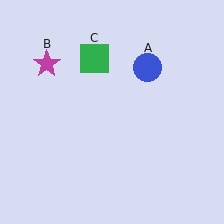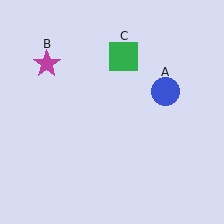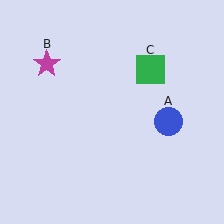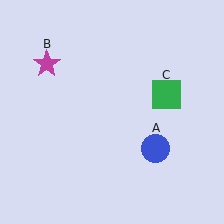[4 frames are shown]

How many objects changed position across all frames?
2 objects changed position: blue circle (object A), green square (object C).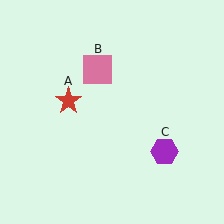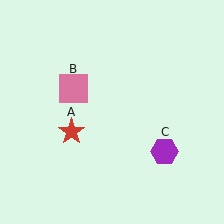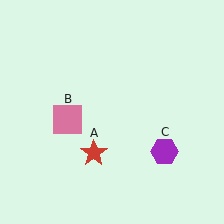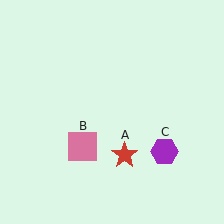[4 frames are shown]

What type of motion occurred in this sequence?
The red star (object A), pink square (object B) rotated counterclockwise around the center of the scene.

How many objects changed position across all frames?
2 objects changed position: red star (object A), pink square (object B).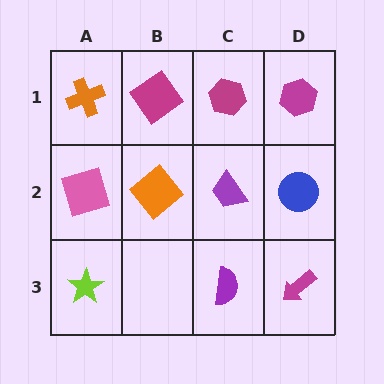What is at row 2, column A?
A pink square.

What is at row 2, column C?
A purple trapezoid.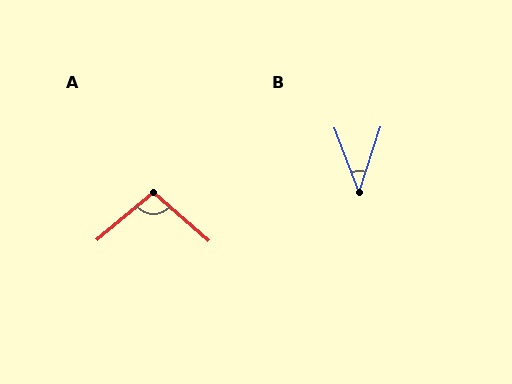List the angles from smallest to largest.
B (39°), A (99°).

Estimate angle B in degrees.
Approximately 39 degrees.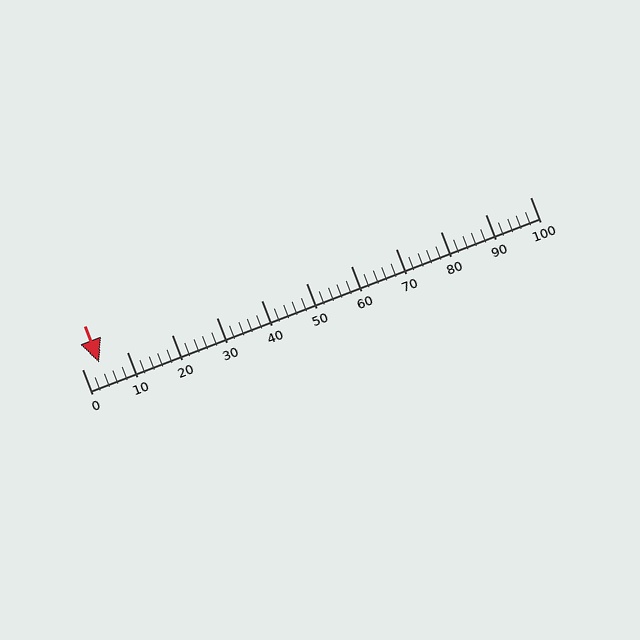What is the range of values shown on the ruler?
The ruler shows values from 0 to 100.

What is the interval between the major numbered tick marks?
The major tick marks are spaced 10 units apart.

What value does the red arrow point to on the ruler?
The red arrow points to approximately 4.